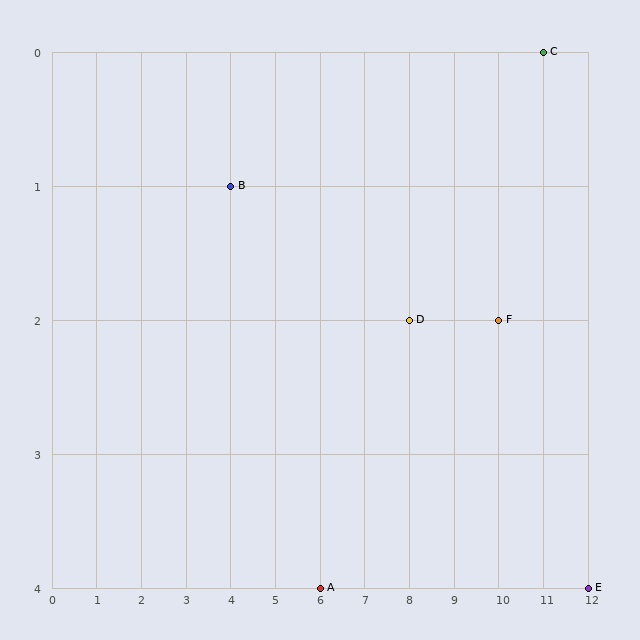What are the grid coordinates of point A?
Point A is at grid coordinates (6, 4).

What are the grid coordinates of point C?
Point C is at grid coordinates (11, 0).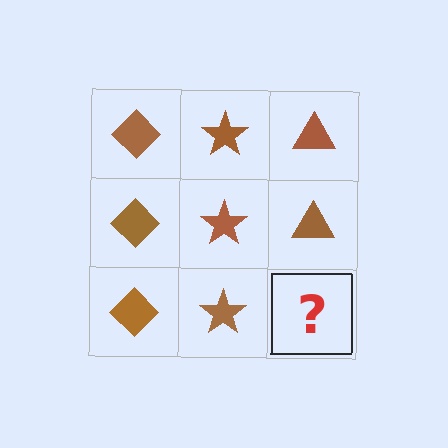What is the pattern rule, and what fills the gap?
The rule is that each column has a consistent shape. The gap should be filled with a brown triangle.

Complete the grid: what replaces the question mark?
The question mark should be replaced with a brown triangle.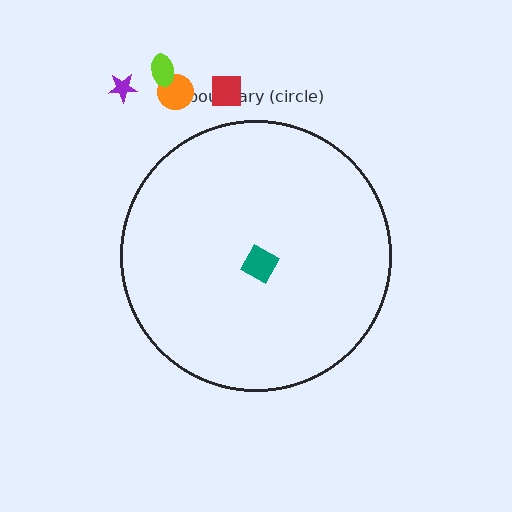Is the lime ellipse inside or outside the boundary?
Outside.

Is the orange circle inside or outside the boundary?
Outside.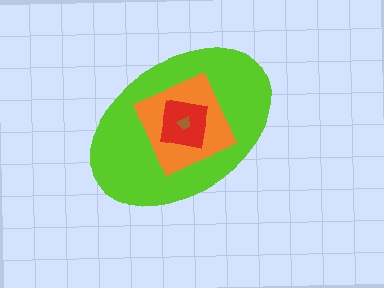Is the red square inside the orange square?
Yes.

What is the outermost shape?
The lime ellipse.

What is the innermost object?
The brown trapezoid.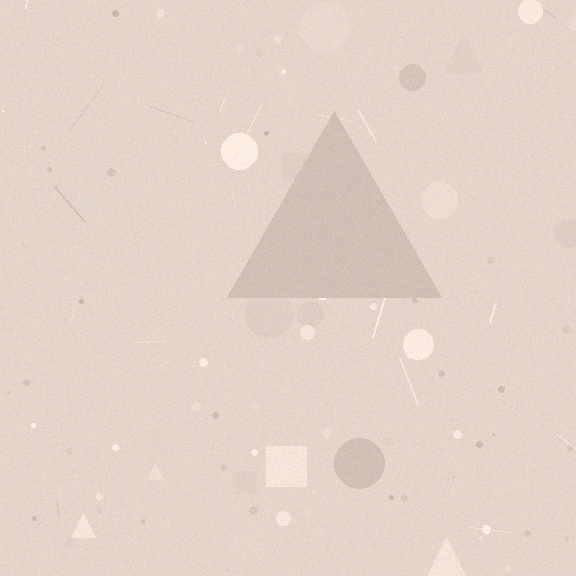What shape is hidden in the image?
A triangle is hidden in the image.